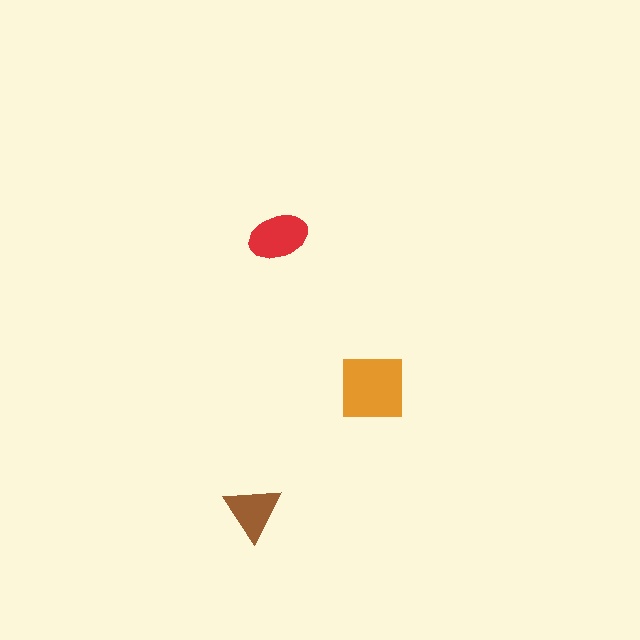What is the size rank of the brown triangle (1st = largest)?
3rd.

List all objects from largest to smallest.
The orange square, the red ellipse, the brown triangle.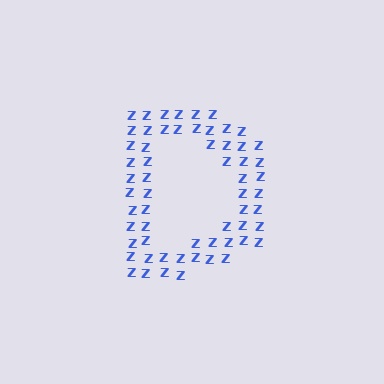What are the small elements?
The small elements are letter Z's.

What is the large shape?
The large shape is the letter D.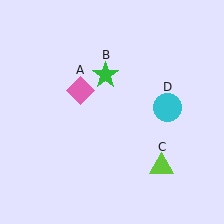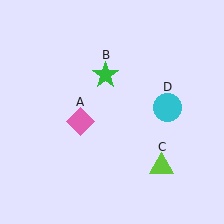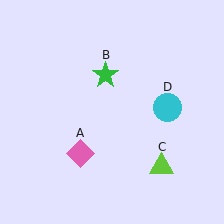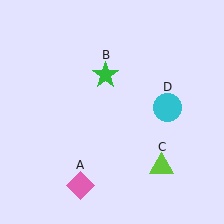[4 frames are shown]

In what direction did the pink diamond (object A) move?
The pink diamond (object A) moved down.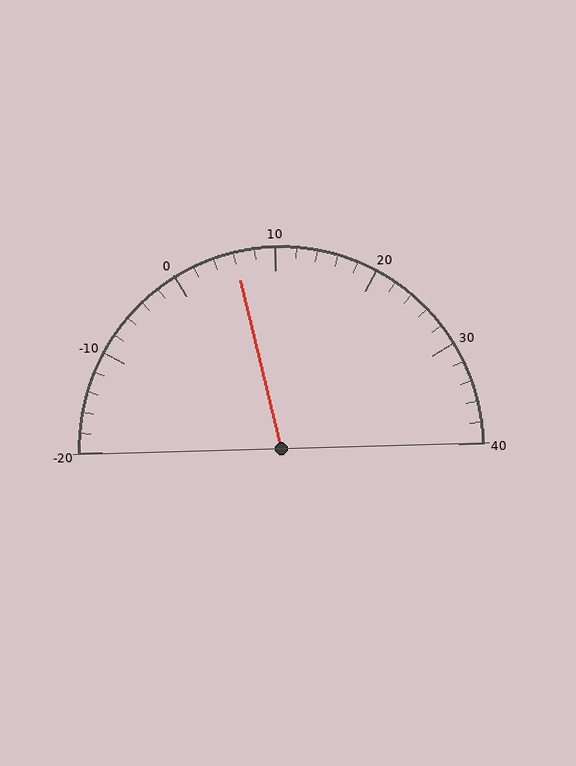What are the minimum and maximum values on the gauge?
The gauge ranges from -20 to 40.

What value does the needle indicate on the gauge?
The needle indicates approximately 6.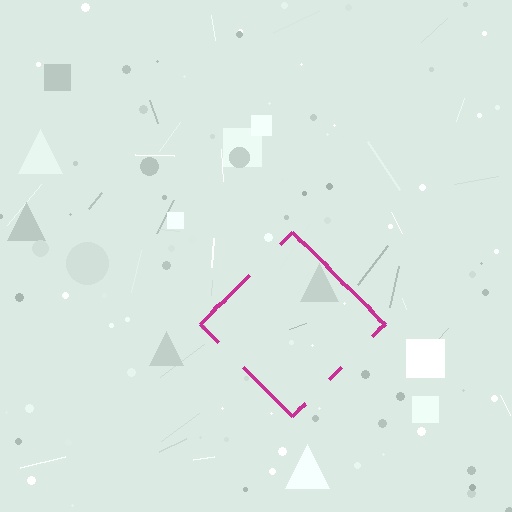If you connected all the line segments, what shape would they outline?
They would outline a diamond.